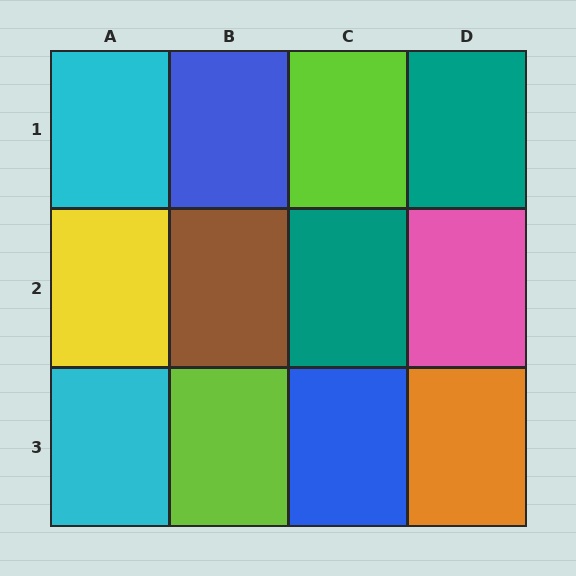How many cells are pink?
1 cell is pink.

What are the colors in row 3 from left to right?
Cyan, lime, blue, orange.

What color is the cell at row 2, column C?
Teal.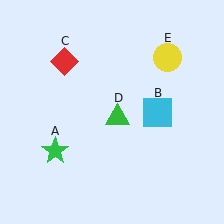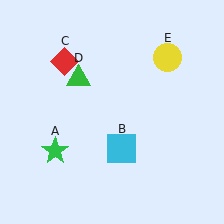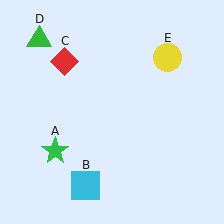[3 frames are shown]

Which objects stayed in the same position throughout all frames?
Green star (object A) and red diamond (object C) and yellow circle (object E) remained stationary.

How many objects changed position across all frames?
2 objects changed position: cyan square (object B), green triangle (object D).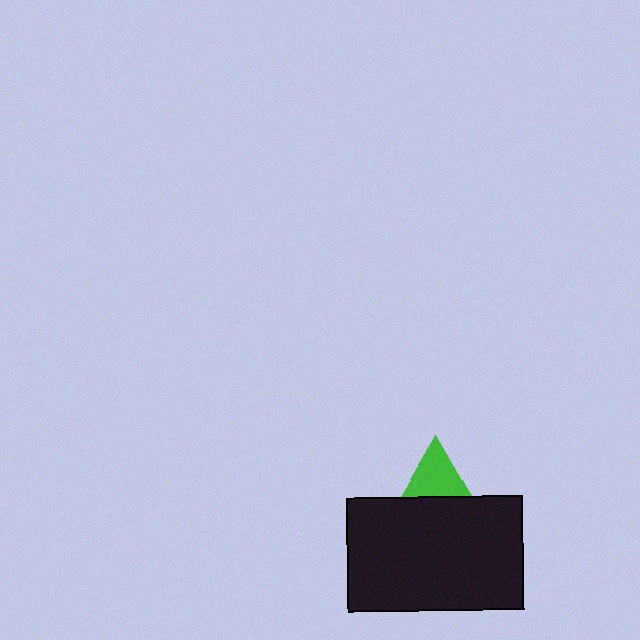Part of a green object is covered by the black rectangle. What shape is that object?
It is a triangle.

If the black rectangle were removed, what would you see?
You would see the complete green triangle.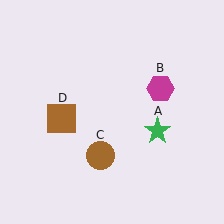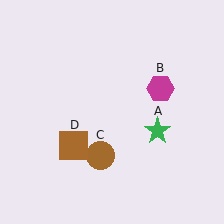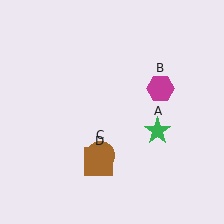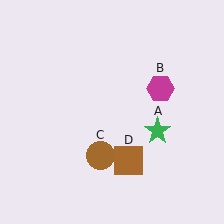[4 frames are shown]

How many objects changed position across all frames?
1 object changed position: brown square (object D).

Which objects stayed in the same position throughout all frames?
Green star (object A) and magenta hexagon (object B) and brown circle (object C) remained stationary.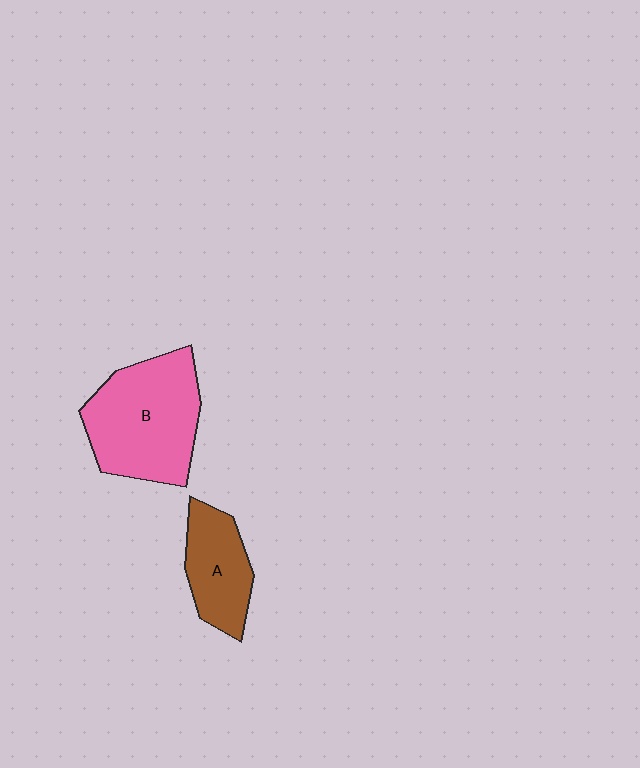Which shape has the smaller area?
Shape A (brown).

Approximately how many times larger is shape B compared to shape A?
Approximately 1.8 times.